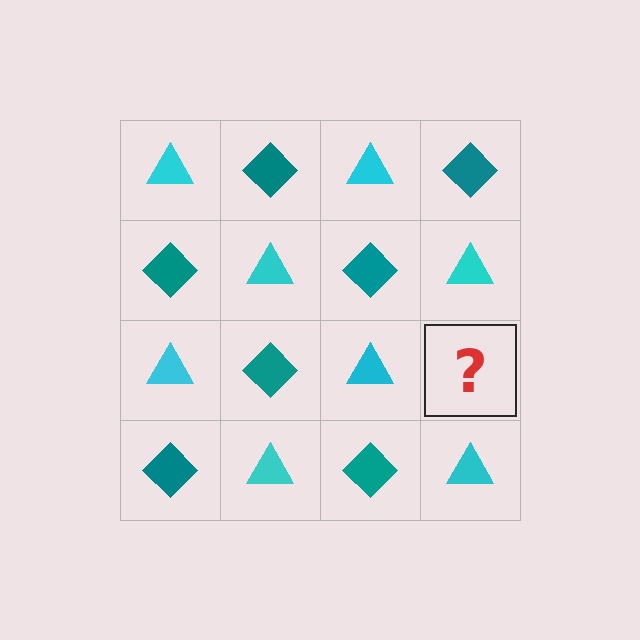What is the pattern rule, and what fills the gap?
The rule is that it alternates cyan triangle and teal diamond in a checkerboard pattern. The gap should be filled with a teal diamond.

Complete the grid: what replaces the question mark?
The question mark should be replaced with a teal diamond.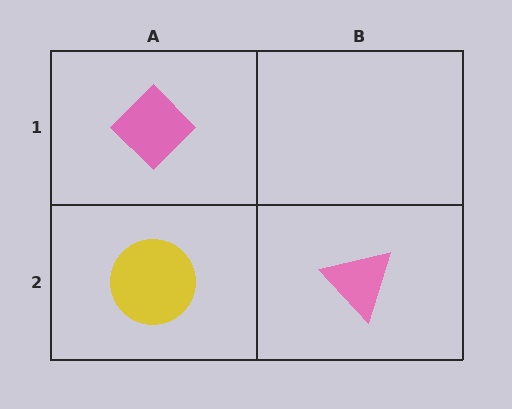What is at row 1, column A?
A pink diamond.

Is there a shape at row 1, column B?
No, that cell is empty.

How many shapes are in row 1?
1 shape.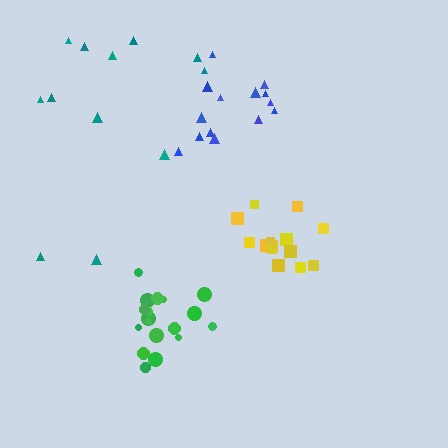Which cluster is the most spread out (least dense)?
Teal.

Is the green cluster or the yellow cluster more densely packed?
Green.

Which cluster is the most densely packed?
Green.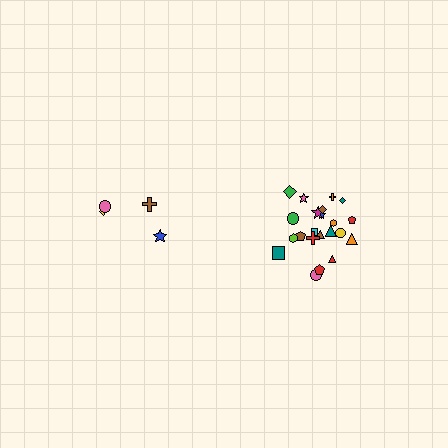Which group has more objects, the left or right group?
The right group.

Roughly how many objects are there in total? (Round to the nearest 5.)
Roughly 25 objects in total.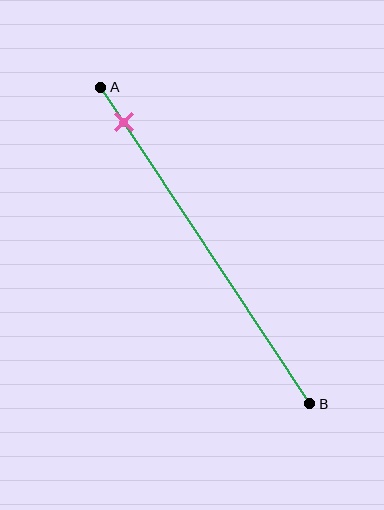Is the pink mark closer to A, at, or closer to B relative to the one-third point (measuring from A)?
The pink mark is closer to point A than the one-third point of segment AB.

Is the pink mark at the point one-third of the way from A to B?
No, the mark is at about 10% from A, not at the 33% one-third point.